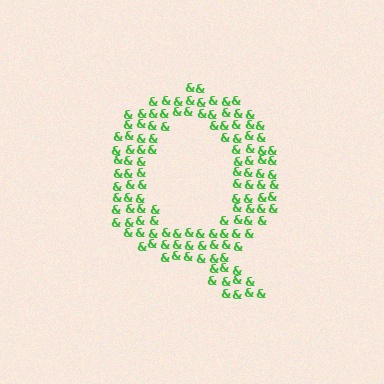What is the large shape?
The large shape is the letter Q.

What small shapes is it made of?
It is made of small ampersands.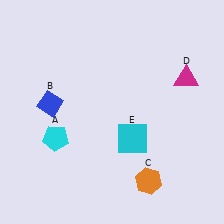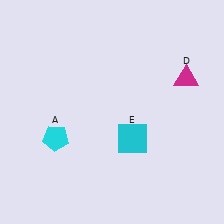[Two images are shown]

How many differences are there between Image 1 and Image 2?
There are 2 differences between the two images.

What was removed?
The blue diamond (B), the orange hexagon (C) were removed in Image 2.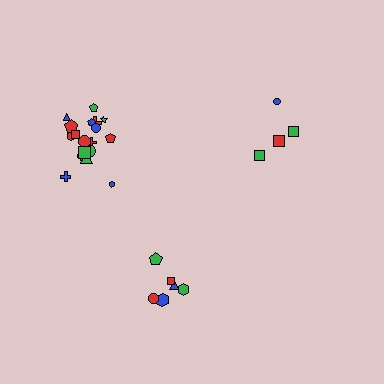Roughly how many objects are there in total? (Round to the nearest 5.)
Roughly 30 objects in total.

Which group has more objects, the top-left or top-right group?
The top-left group.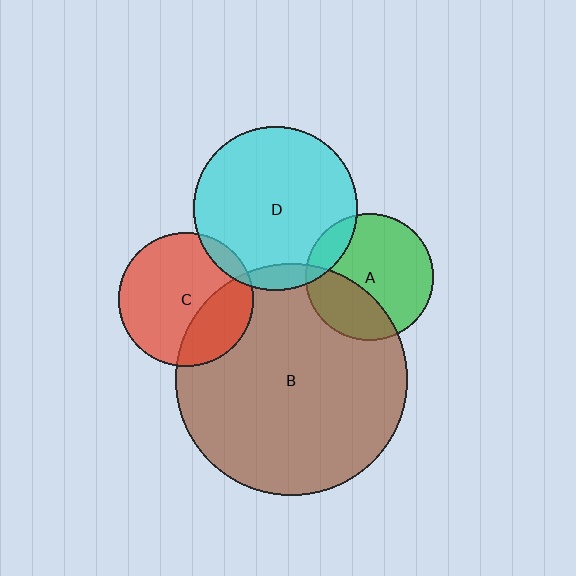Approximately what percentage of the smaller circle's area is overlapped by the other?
Approximately 30%.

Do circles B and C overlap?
Yes.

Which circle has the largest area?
Circle B (brown).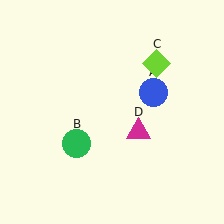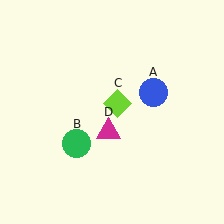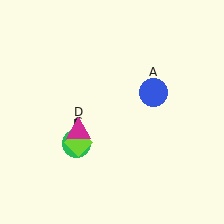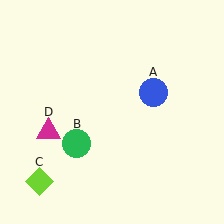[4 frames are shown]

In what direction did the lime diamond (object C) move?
The lime diamond (object C) moved down and to the left.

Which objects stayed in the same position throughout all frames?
Blue circle (object A) and green circle (object B) remained stationary.